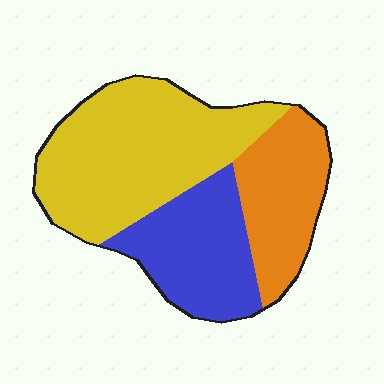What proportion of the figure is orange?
Orange covers 25% of the figure.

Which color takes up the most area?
Yellow, at roughly 50%.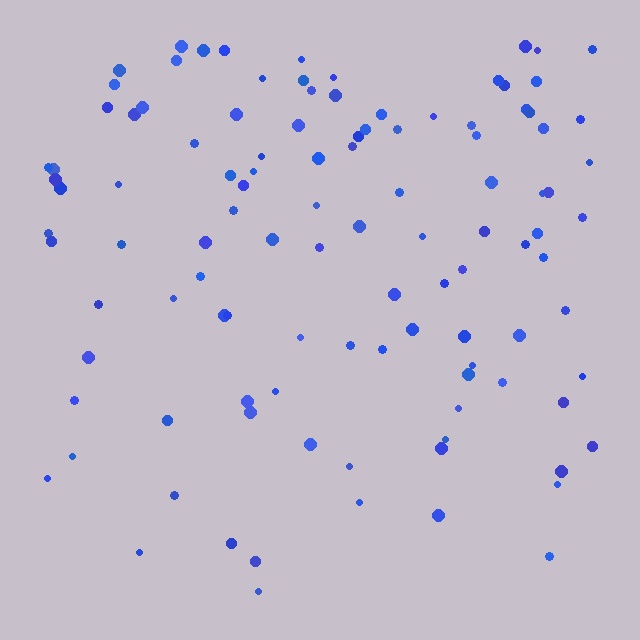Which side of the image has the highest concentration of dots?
The top.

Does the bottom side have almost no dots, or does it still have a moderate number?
Still a moderate number, just noticeably fewer than the top.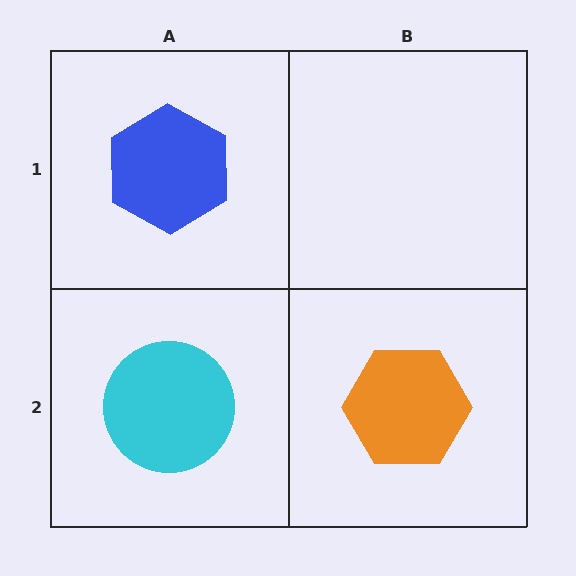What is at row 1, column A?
A blue hexagon.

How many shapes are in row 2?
2 shapes.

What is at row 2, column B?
An orange hexagon.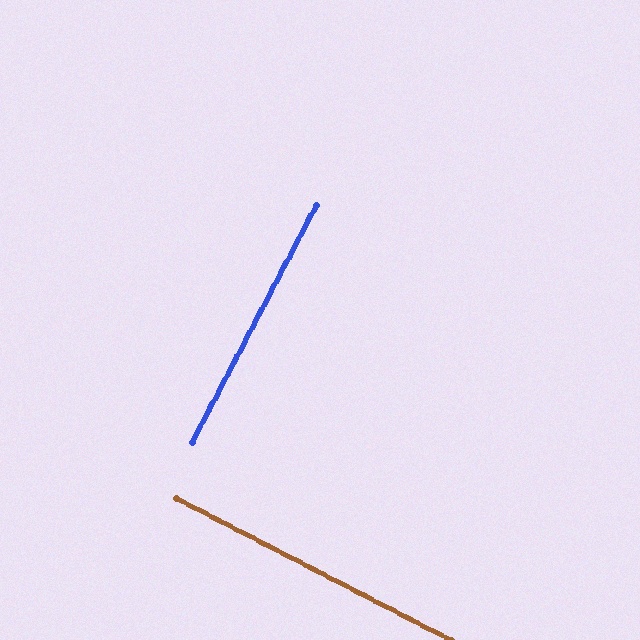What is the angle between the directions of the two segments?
Approximately 90 degrees.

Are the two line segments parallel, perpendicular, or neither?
Perpendicular — they meet at approximately 90°.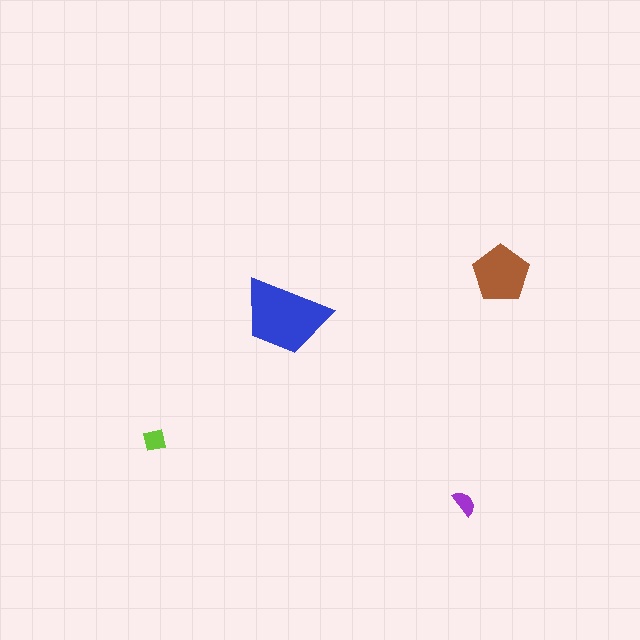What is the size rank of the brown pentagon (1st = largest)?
2nd.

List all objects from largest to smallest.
The blue trapezoid, the brown pentagon, the lime square, the purple semicircle.